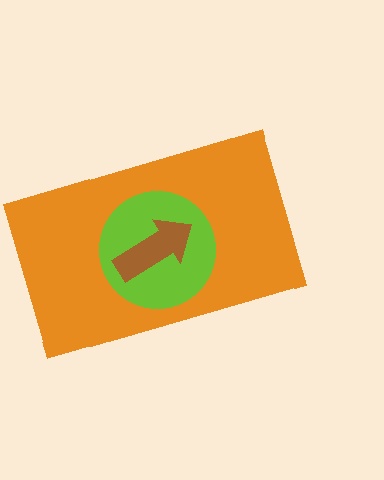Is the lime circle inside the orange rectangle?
Yes.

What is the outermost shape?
The orange rectangle.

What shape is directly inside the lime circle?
The brown arrow.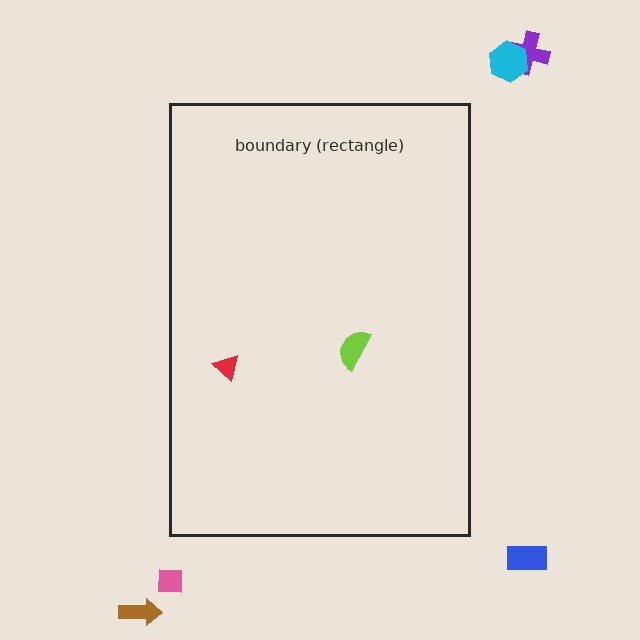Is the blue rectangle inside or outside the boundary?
Outside.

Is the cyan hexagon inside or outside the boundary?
Outside.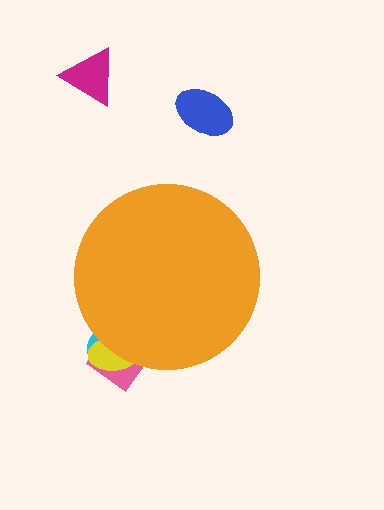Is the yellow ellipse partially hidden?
Yes, the yellow ellipse is partially hidden behind the orange circle.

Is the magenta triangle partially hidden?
No, the magenta triangle is fully visible.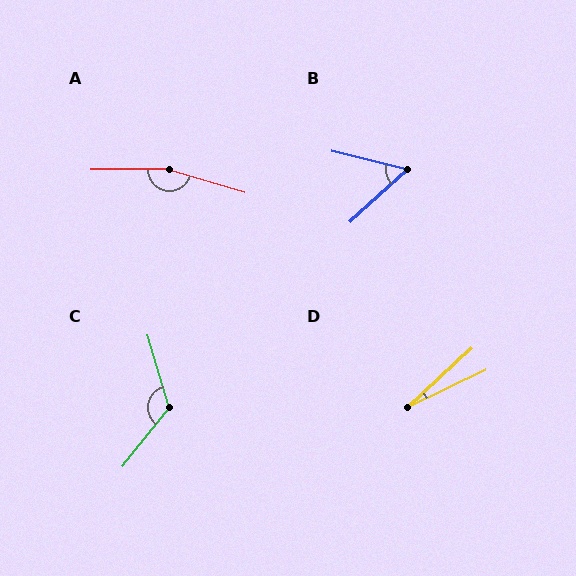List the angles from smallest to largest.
D (17°), B (56°), C (125°), A (162°).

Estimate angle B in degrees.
Approximately 56 degrees.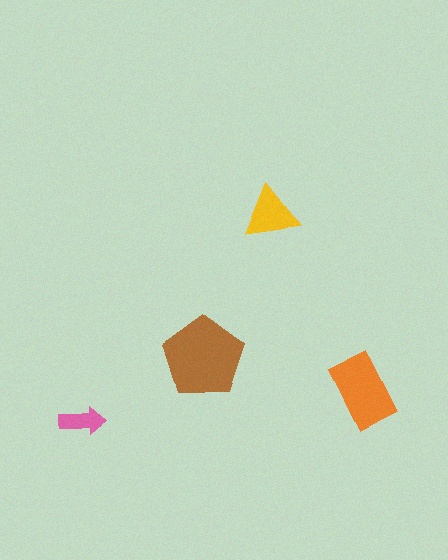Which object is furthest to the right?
The orange rectangle is rightmost.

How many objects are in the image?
There are 4 objects in the image.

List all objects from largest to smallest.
The brown pentagon, the orange rectangle, the yellow triangle, the pink arrow.